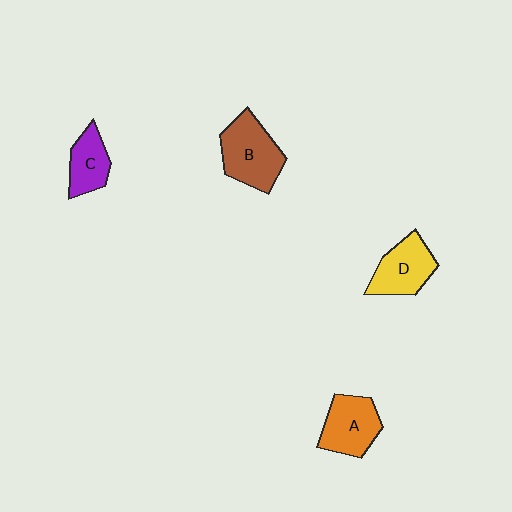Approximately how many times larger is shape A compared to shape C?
Approximately 1.3 times.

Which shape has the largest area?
Shape B (brown).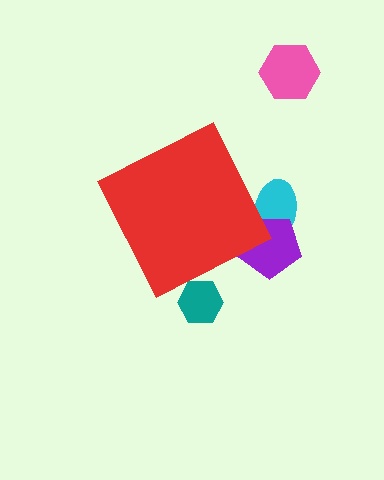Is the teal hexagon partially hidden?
Yes, the teal hexagon is partially hidden behind the red diamond.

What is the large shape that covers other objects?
A red diamond.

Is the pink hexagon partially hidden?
No, the pink hexagon is fully visible.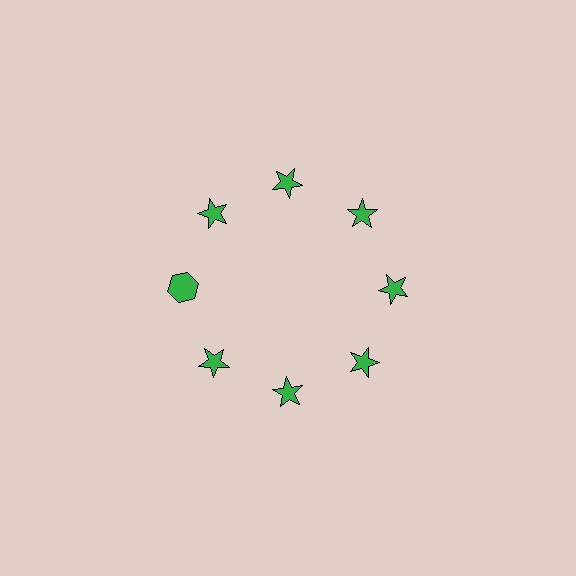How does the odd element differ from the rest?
It has a different shape: hexagon instead of star.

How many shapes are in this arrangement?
There are 8 shapes arranged in a ring pattern.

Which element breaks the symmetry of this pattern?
The green hexagon at roughly the 9 o'clock position breaks the symmetry. All other shapes are green stars.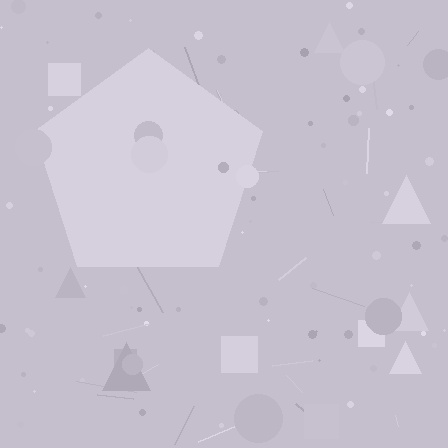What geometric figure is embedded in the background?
A pentagon is embedded in the background.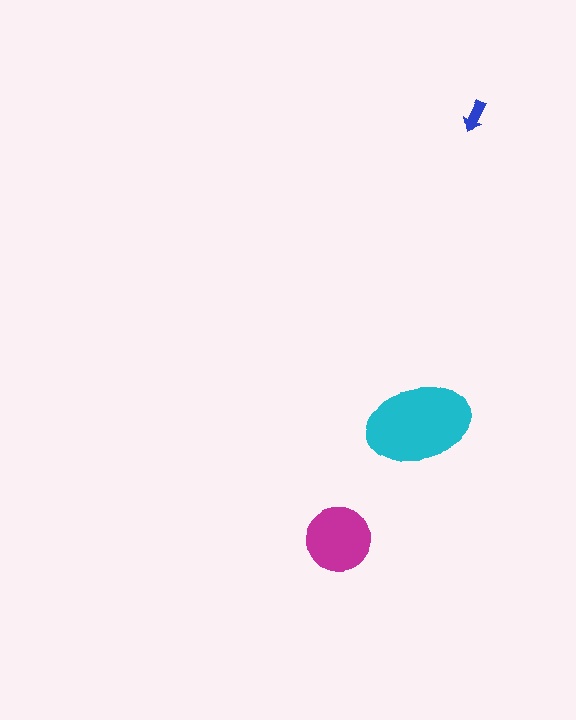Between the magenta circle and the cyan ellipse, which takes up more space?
The cyan ellipse.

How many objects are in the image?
There are 3 objects in the image.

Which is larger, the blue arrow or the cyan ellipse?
The cyan ellipse.